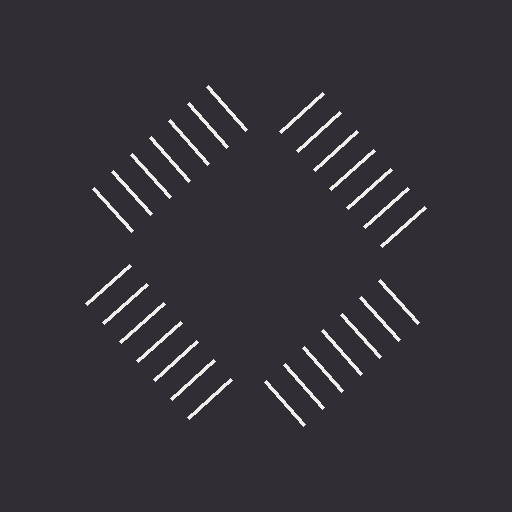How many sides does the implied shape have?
4 sides — the line-ends trace a square.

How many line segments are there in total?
28 — 7 along each of the 4 edges.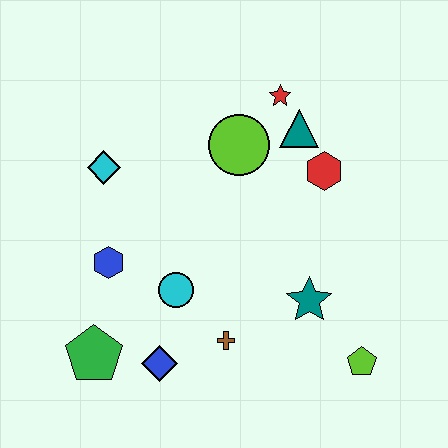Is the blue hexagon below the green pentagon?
No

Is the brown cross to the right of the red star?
No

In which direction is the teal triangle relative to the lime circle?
The teal triangle is to the right of the lime circle.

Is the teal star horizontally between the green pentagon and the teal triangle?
No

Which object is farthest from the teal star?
The cyan diamond is farthest from the teal star.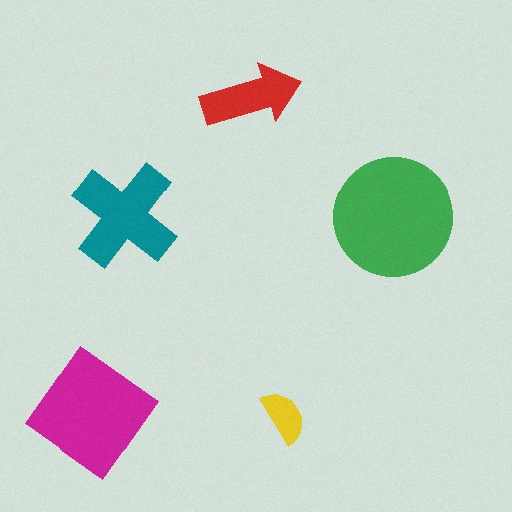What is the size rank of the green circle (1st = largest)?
1st.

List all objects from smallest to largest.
The yellow semicircle, the red arrow, the teal cross, the magenta diamond, the green circle.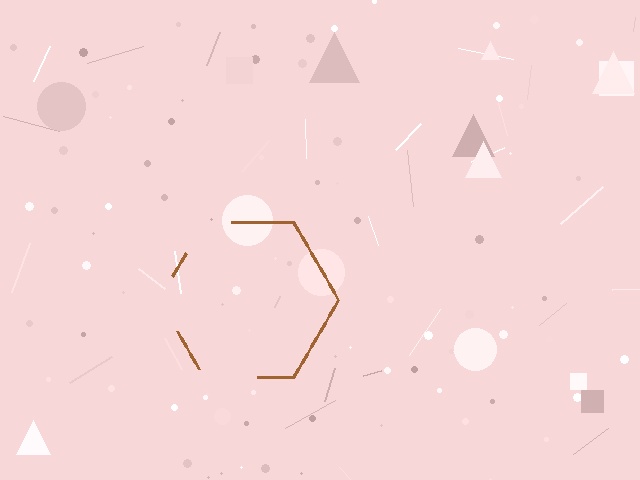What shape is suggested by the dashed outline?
The dashed outline suggests a hexagon.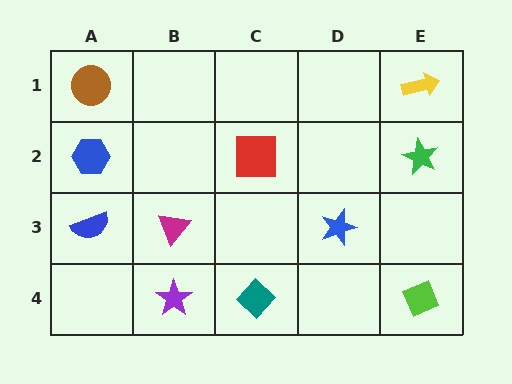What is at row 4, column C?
A teal diamond.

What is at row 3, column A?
A blue semicircle.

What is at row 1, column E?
A yellow arrow.